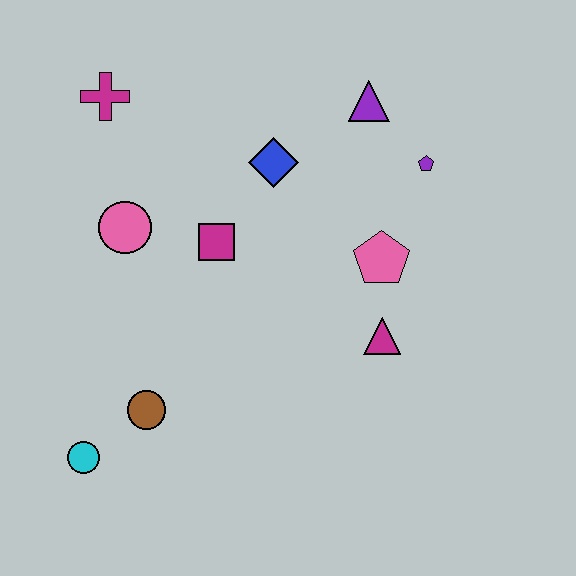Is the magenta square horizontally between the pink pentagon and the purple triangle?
No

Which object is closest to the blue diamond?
The magenta square is closest to the blue diamond.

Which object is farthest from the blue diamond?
The cyan circle is farthest from the blue diamond.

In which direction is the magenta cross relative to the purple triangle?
The magenta cross is to the left of the purple triangle.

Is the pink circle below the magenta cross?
Yes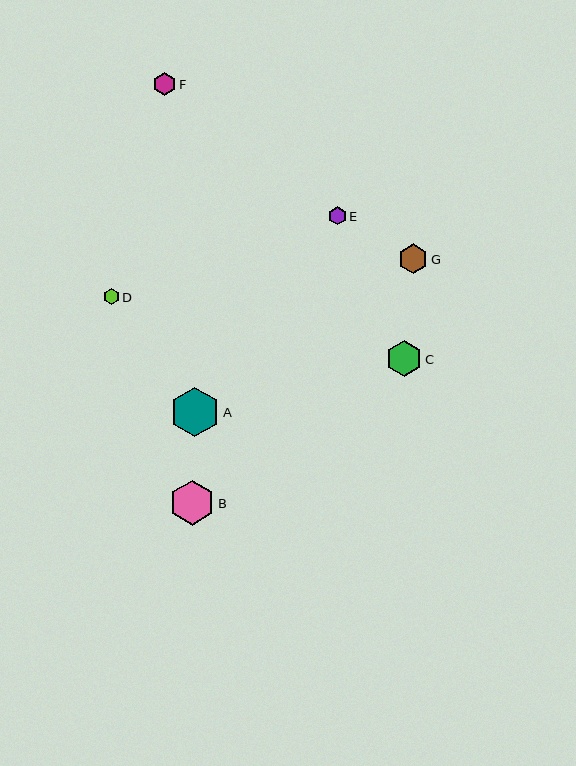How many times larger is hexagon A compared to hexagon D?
Hexagon A is approximately 3.0 times the size of hexagon D.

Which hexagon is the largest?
Hexagon A is the largest with a size of approximately 49 pixels.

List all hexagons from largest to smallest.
From largest to smallest: A, B, C, G, F, E, D.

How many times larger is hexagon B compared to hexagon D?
Hexagon B is approximately 2.7 times the size of hexagon D.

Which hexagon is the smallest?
Hexagon D is the smallest with a size of approximately 16 pixels.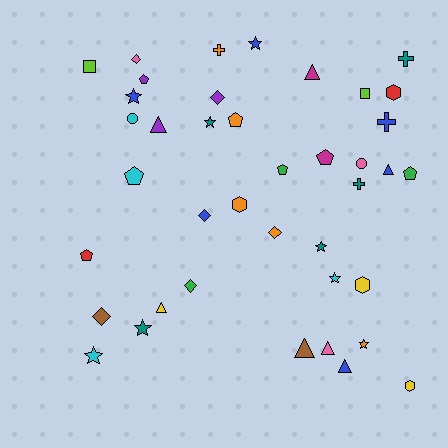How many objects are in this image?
There are 40 objects.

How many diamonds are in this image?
There are 6 diamonds.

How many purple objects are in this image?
There are 3 purple objects.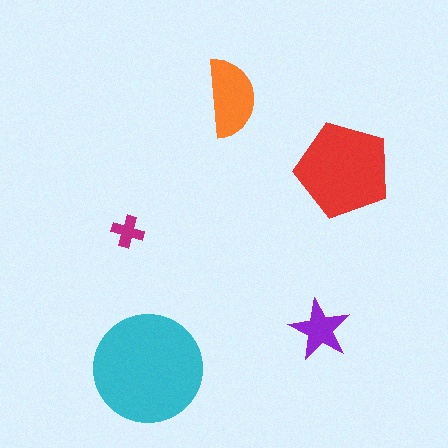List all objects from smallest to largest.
The magenta cross, the purple star, the orange semicircle, the red pentagon, the cyan circle.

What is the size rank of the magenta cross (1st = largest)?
5th.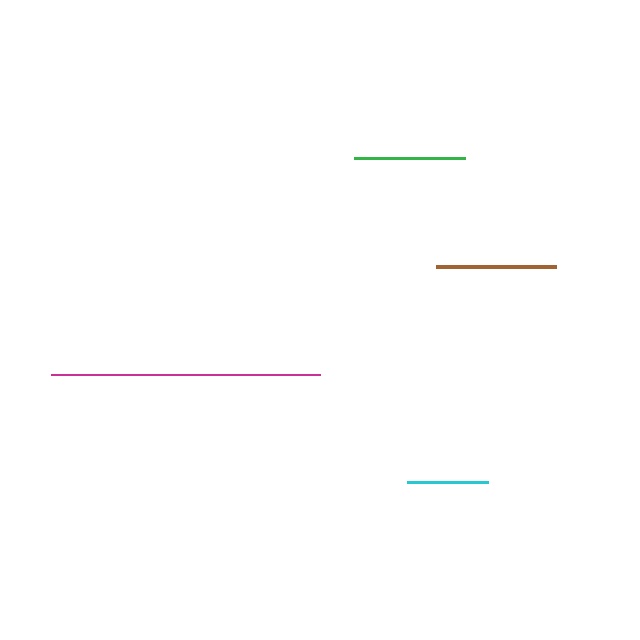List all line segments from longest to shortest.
From longest to shortest: magenta, brown, green, cyan.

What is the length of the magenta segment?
The magenta segment is approximately 269 pixels long.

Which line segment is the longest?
The magenta line is the longest at approximately 269 pixels.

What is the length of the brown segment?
The brown segment is approximately 120 pixels long.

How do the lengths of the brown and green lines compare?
The brown and green lines are approximately the same length.